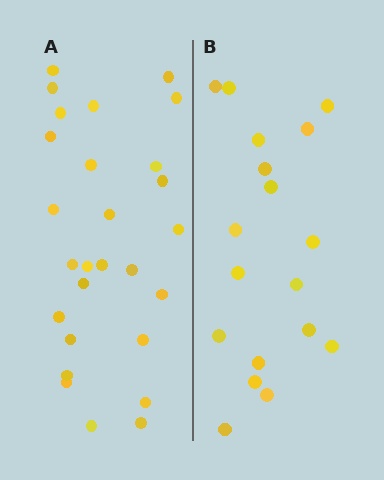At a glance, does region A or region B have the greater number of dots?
Region A (the left region) has more dots.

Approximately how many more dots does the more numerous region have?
Region A has roughly 8 or so more dots than region B.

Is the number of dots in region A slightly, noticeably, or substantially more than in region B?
Region A has substantially more. The ratio is roughly 1.5 to 1.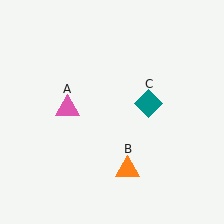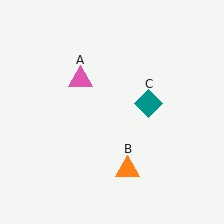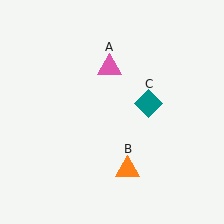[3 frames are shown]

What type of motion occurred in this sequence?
The pink triangle (object A) rotated clockwise around the center of the scene.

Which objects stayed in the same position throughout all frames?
Orange triangle (object B) and teal diamond (object C) remained stationary.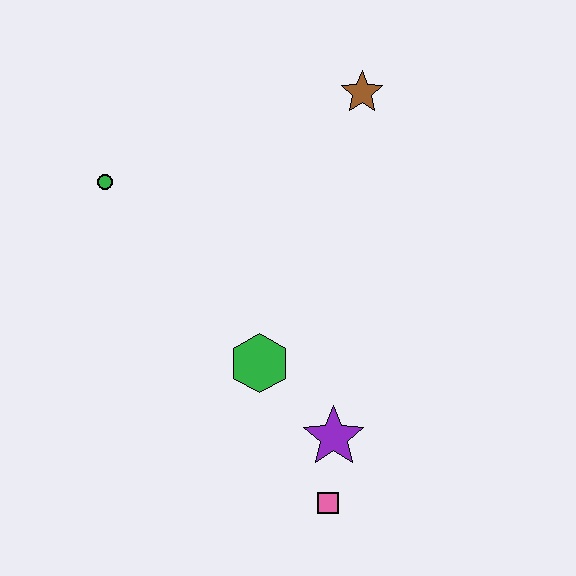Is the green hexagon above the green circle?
No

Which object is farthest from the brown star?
The pink square is farthest from the brown star.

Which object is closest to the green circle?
The green hexagon is closest to the green circle.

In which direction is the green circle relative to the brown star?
The green circle is to the left of the brown star.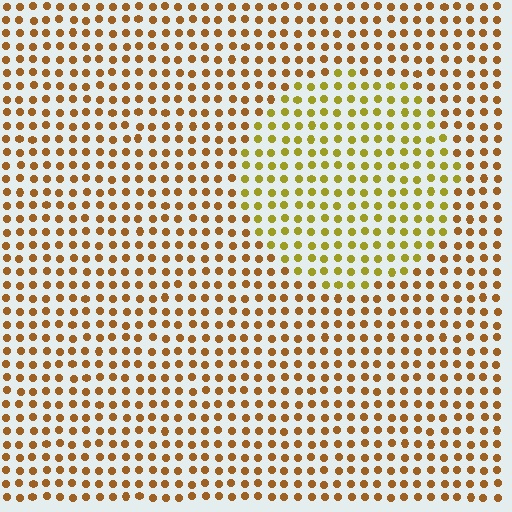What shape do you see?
I see a circle.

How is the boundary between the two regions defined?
The boundary is defined purely by a slight shift in hue (about 30 degrees). Spacing, size, and orientation are identical on both sides.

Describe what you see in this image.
The image is filled with small brown elements in a uniform arrangement. A circle-shaped region is visible where the elements are tinted to a slightly different hue, forming a subtle color boundary.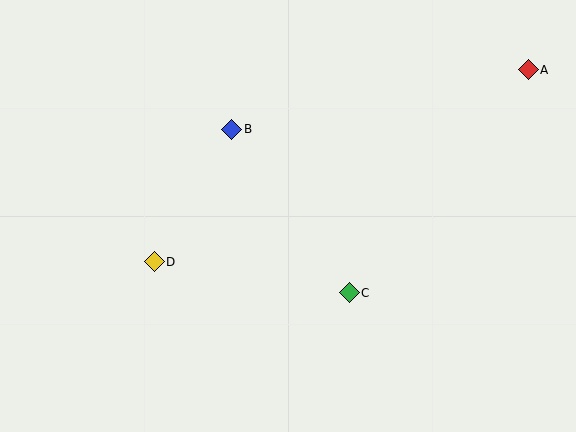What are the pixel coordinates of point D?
Point D is at (154, 262).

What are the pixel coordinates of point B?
Point B is at (232, 129).